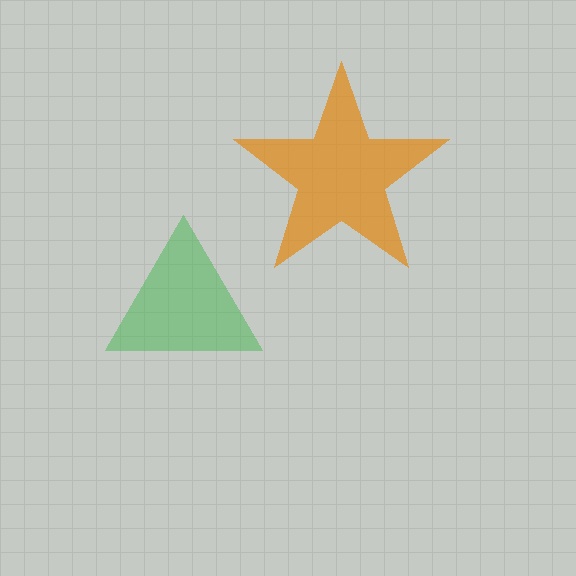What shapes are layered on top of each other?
The layered shapes are: an orange star, a green triangle.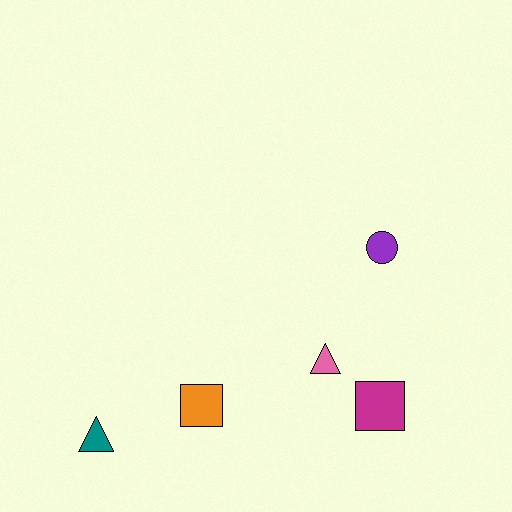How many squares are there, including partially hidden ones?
There are 2 squares.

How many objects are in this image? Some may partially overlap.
There are 5 objects.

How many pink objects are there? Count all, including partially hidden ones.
There is 1 pink object.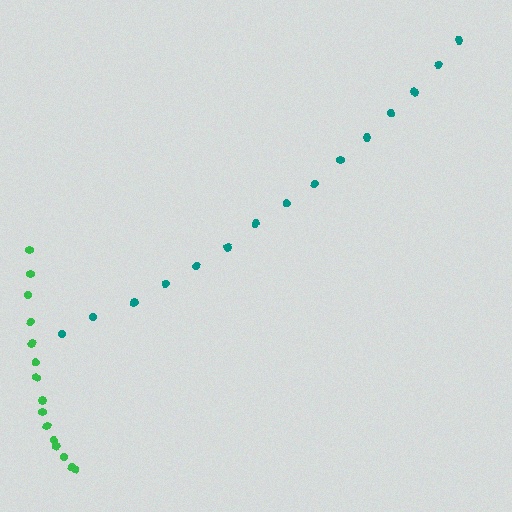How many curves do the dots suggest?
There are 2 distinct paths.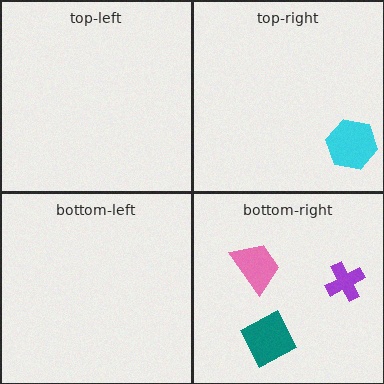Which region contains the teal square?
The bottom-right region.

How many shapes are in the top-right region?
1.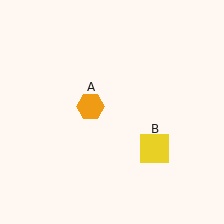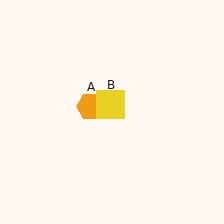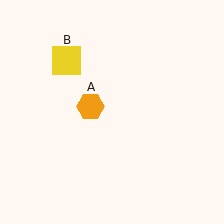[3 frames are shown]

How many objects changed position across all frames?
1 object changed position: yellow square (object B).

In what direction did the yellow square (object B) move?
The yellow square (object B) moved up and to the left.